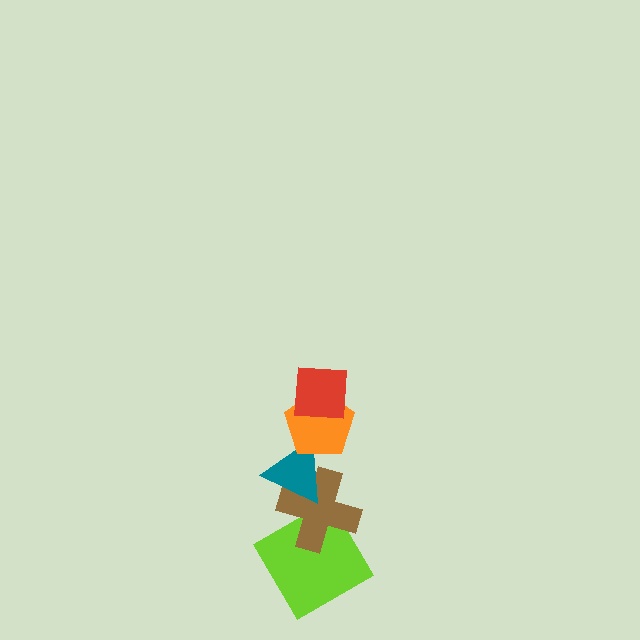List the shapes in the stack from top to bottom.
From top to bottom: the red square, the orange pentagon, the teal triangle, the brown cross, the lime diamond.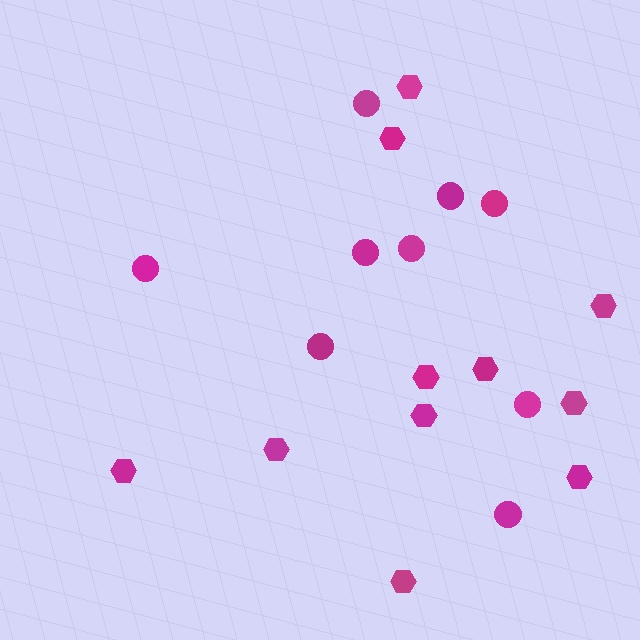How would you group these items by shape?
There are 2 groups: one group of hexagons (11) and one group of circles (9).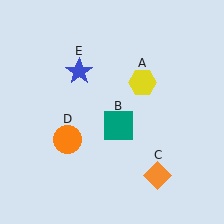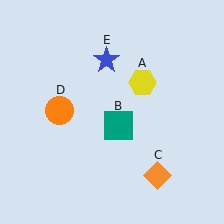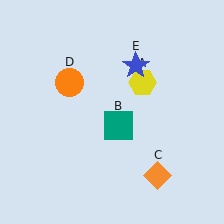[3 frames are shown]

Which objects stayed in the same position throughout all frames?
Yellow hexagon (object A) and teal square (object B) and orange diamond (object C) remained stationary.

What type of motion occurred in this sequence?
The orange circle (object D), blue star (object E) rotated clockwise around the center of the scene.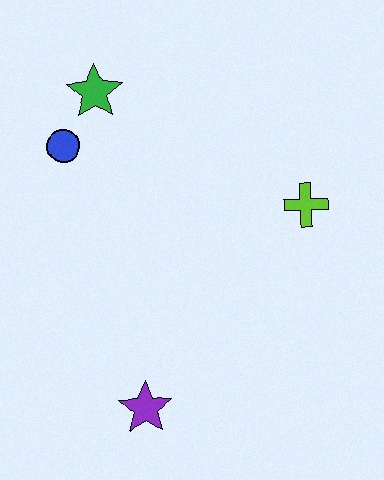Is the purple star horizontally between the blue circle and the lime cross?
Yes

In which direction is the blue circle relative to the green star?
The blue circle is below the green star.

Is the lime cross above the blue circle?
No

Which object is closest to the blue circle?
The green star is closest to the blue circle.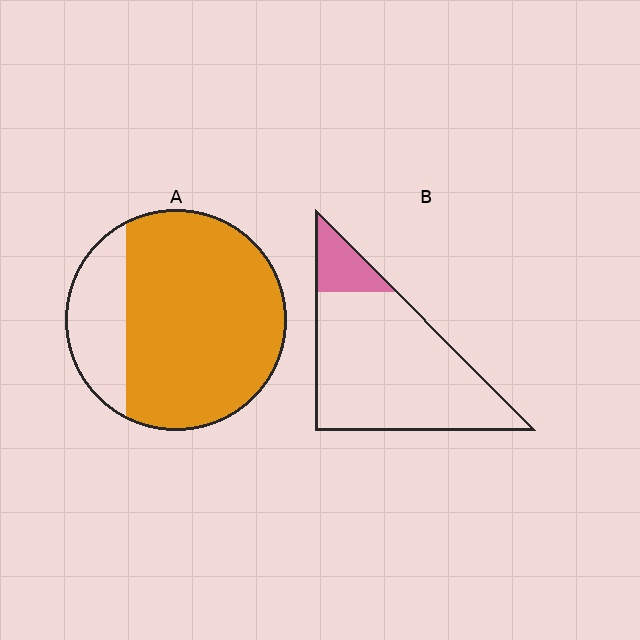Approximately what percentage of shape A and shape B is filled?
A is approximately 80% and B is approximately 15%.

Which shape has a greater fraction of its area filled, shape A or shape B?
Shape A.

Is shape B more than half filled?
No.